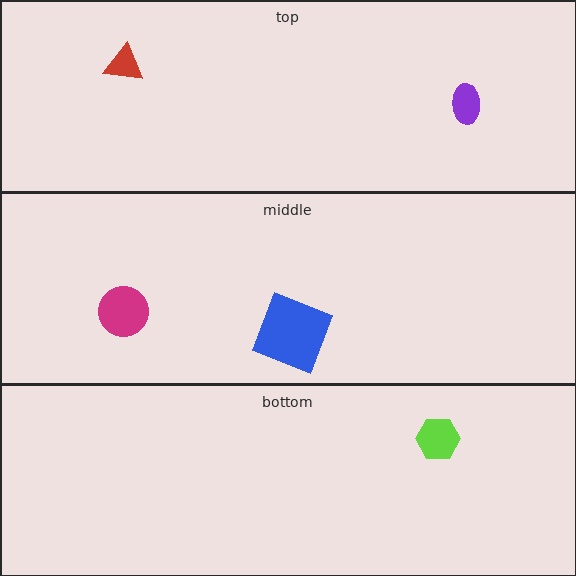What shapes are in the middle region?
The blue square, the magenta circle.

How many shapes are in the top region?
2.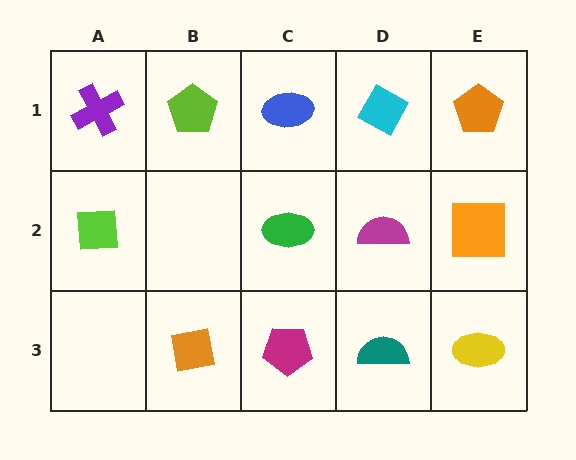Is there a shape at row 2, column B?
No, that cell is empty.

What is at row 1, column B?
A lime pentagon.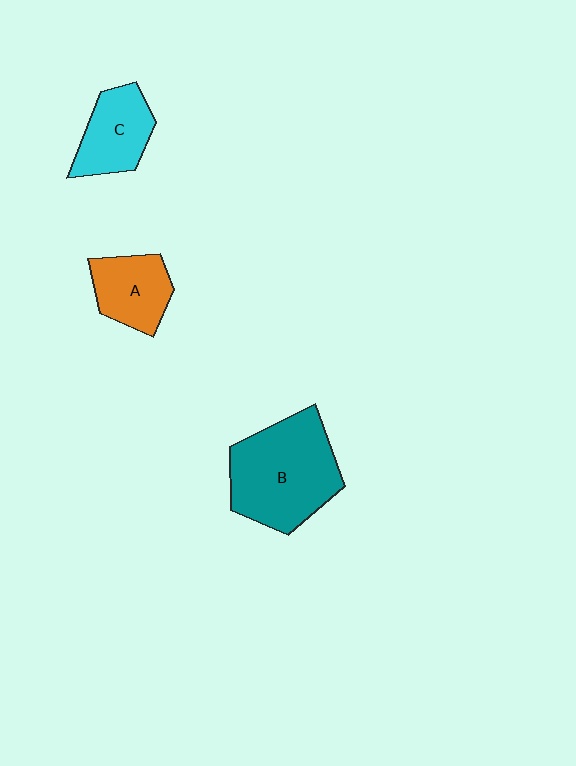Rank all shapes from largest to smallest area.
From largest to smallest: B (teal), C (cyan), A (orange).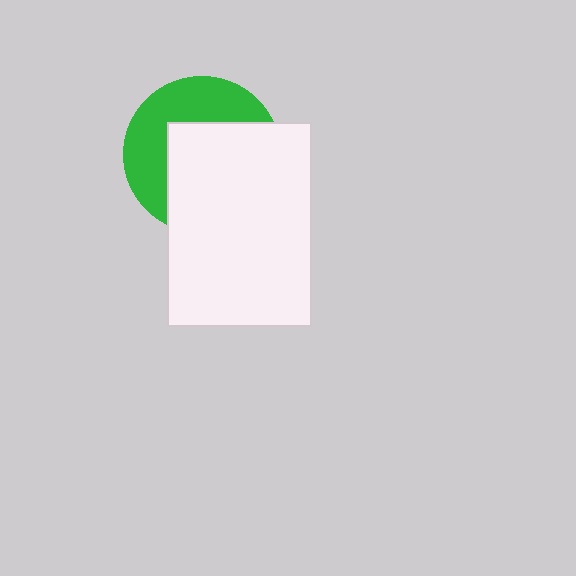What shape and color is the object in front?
The object in front is a white rectangle.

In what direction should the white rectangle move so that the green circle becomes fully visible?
The white rectangle should move toward the lower-right. That is the shortest direction to clear the overlap and leave the green circle fully visible.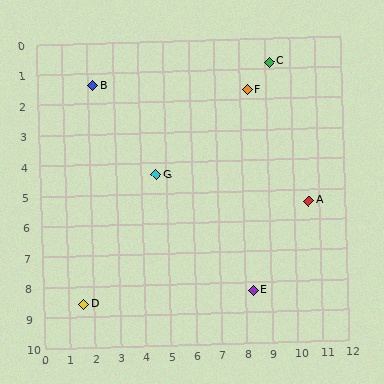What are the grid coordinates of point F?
Point F is at approximately (8.3, 1.7).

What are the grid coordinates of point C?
Point C is at approximately (9.2, 0.8).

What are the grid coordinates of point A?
Point A is at approximately (10.6, 5.4).